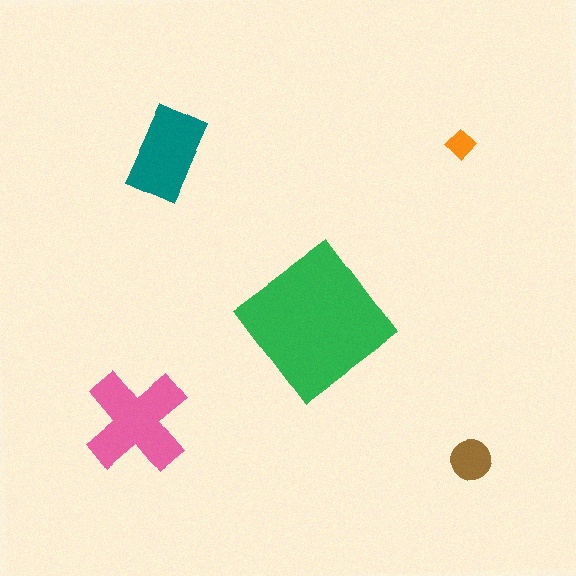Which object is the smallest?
The orange diamond.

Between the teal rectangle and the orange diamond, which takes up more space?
The teal rectangle.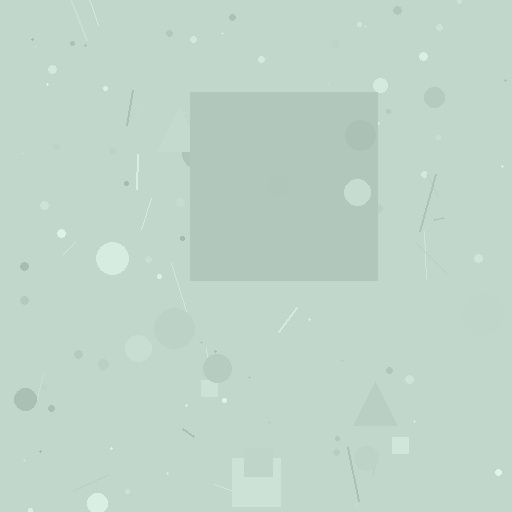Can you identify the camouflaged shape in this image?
The camouflaged shape is a square.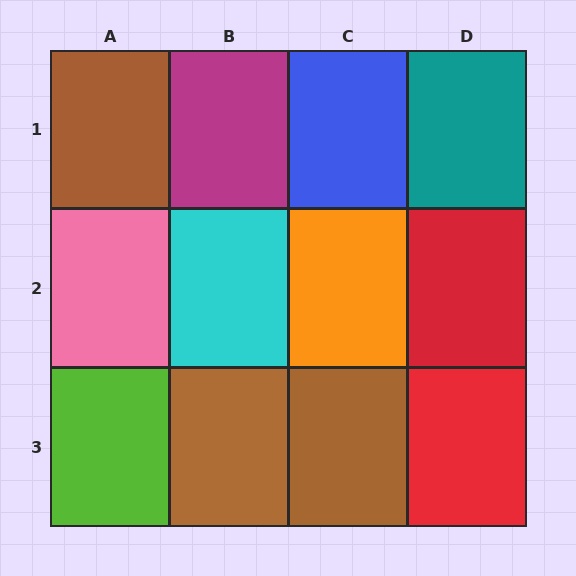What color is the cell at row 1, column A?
Brown.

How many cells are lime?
1 cell is lime.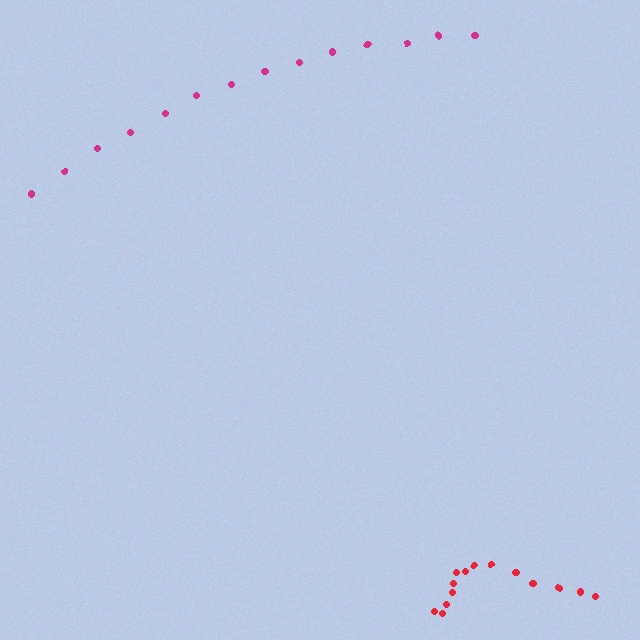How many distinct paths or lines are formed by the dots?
There are 2 distinct paths.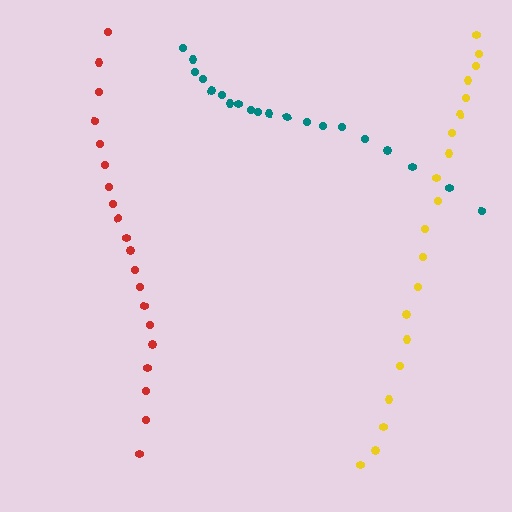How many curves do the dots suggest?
There are 3 distinct paths.